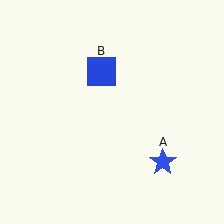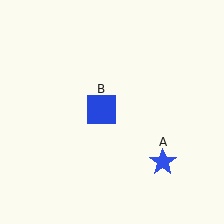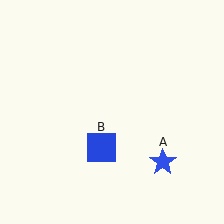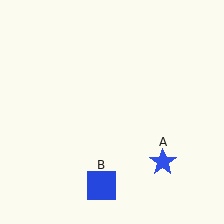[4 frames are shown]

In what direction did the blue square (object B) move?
The blue square (object B) moved down.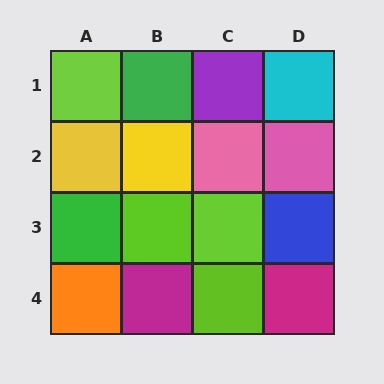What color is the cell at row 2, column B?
Yellow.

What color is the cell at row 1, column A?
Lime.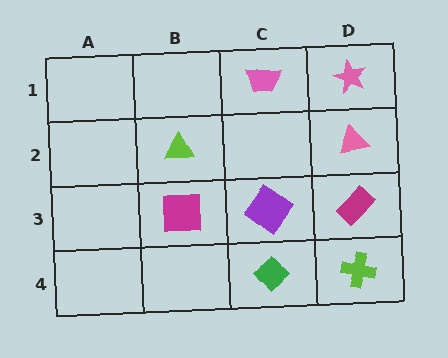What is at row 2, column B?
A lime triangle.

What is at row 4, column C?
A green diamond.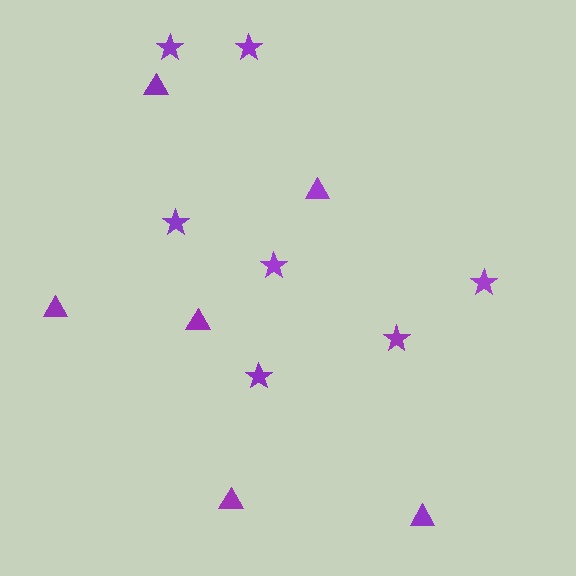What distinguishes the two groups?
There are 2 groups: one group of triangles (6) and one group of stars (7).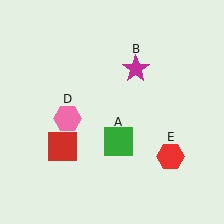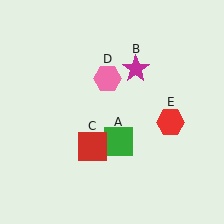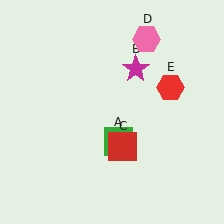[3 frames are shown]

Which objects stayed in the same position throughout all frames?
Green square (object A) and magenta star (object B) remained stationary.